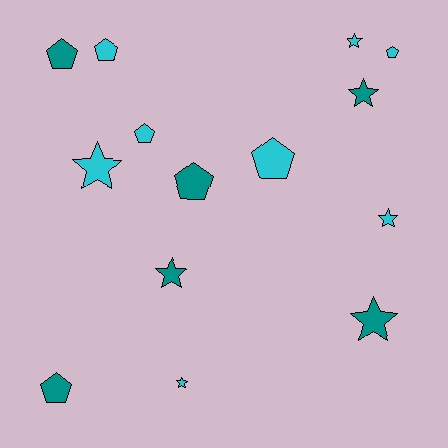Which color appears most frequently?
Cyan, with 8 objects.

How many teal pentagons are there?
There are 3 teal pentagons.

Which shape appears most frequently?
Star, with 7 objects.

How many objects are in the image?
There are 14 objects.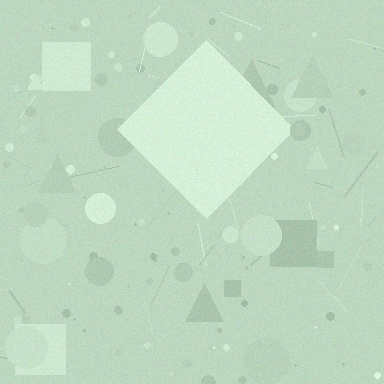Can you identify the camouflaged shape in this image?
The camouflaged shape is a diamond.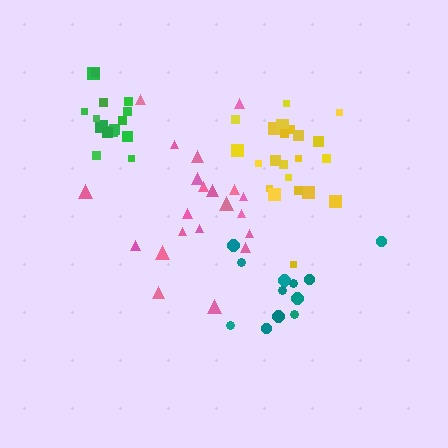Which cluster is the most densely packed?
Green.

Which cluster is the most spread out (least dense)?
Pink.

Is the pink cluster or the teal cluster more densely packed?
Teal.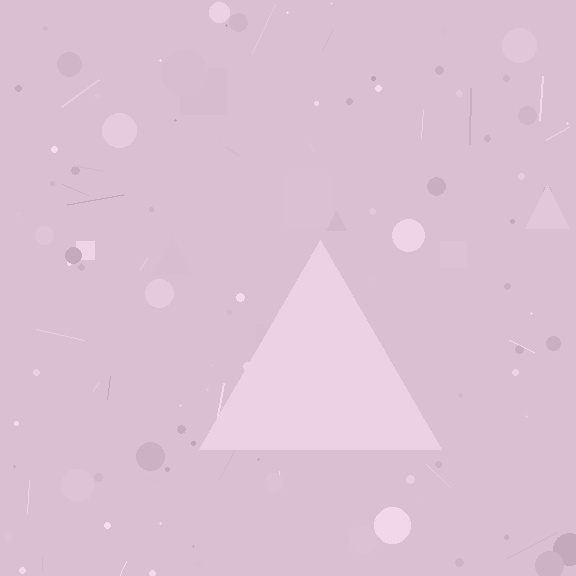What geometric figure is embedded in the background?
A triangle is embedded in the background.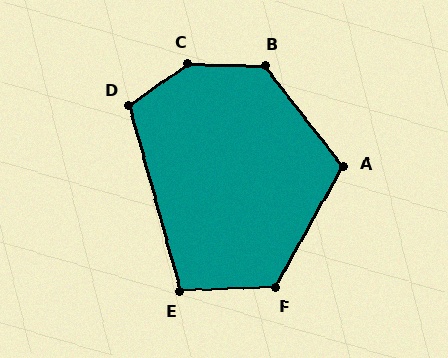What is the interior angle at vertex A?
Approximately 113 degrees (obtuse).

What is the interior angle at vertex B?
Approximately 129 degrees (obtuse).